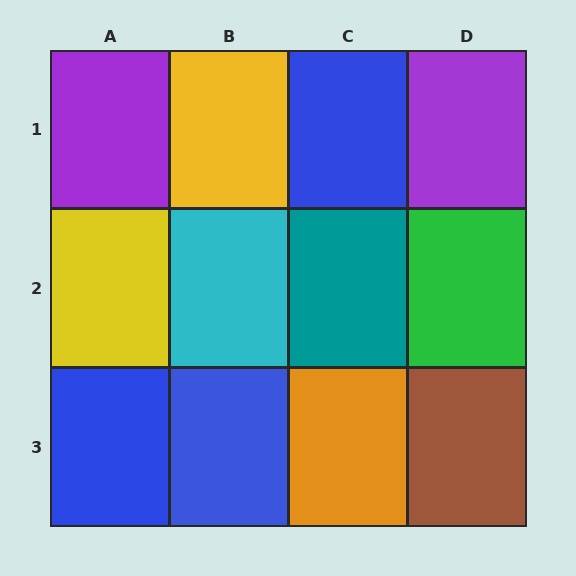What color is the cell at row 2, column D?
Green.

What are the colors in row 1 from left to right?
Purple, yellow, blue, purple.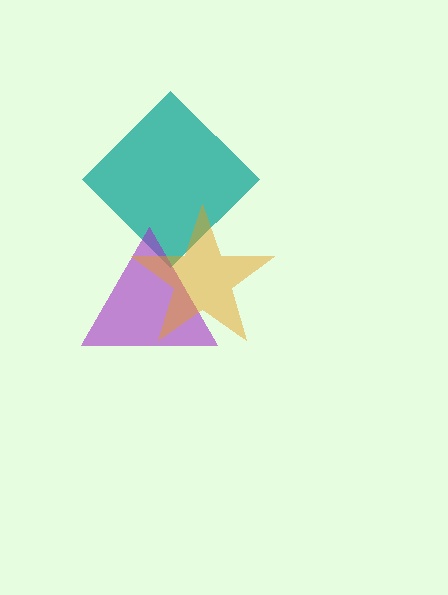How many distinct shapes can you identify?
There are 3 distinct shapes: a teal diamond, a purple triangle, an orange star.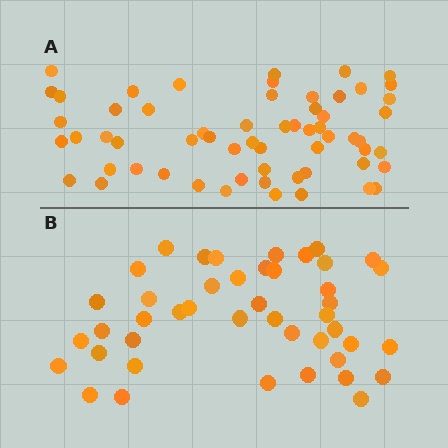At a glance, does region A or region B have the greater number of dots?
Region A (the top region) has more dots.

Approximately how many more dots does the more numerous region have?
Region A has approximately 15 more dots than region B.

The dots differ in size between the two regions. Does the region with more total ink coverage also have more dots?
No. Region B has more total ink coverage because its dots are larger, but region A actually contains more individual dots. Total area can be misleading — the number of items is what matters here.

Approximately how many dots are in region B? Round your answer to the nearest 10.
About 40 dots. (The exact count is 44, which rounds to 40.)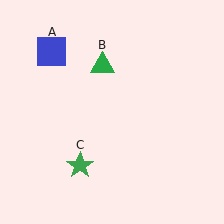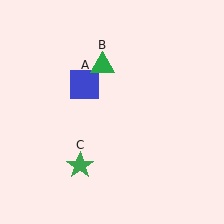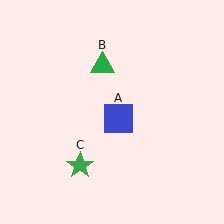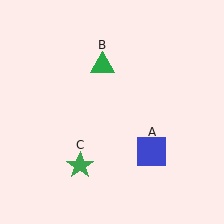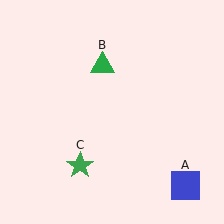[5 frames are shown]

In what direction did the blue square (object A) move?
The blue square (object A) moved down and to the right.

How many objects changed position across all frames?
1 object changed position: blue square (object A).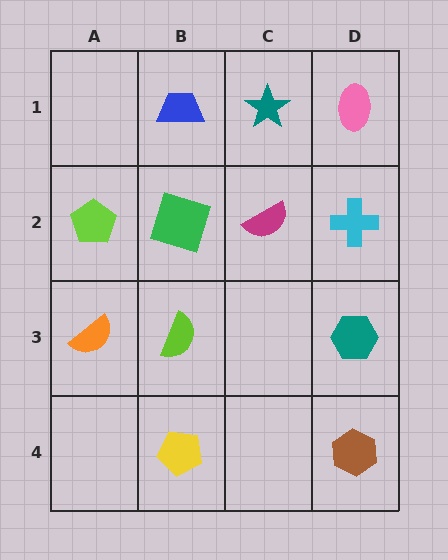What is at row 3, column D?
A teal hexagon.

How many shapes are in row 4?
2 shapes.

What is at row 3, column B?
A lime semicircle.